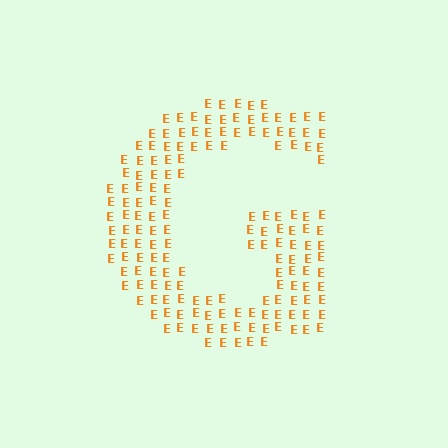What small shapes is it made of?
It is made of small letter E's.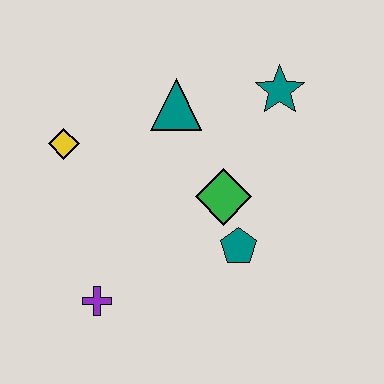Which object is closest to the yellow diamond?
The teal triangle is closest to the yellow diamond.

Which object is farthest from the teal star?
The purple cross is farthest from the teal star.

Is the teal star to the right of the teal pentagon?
Yes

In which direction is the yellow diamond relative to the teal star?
The yellow diamond is to the left of the teal star.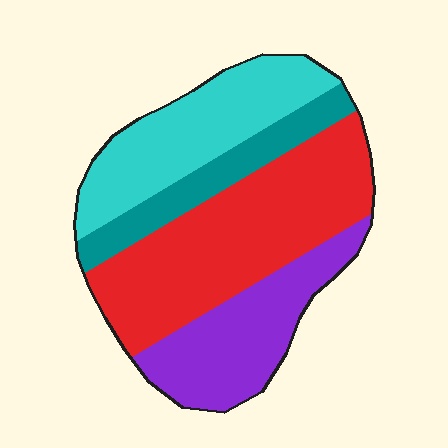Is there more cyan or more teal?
Cyan.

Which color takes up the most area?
Red, at roughly 40%.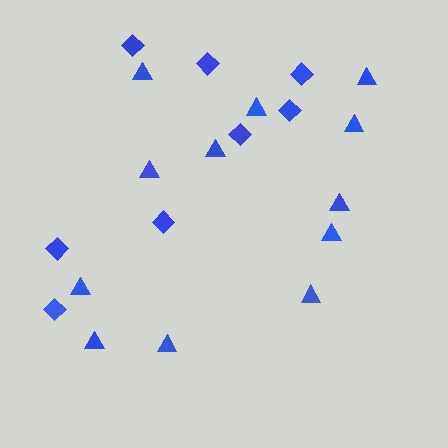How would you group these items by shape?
There are 2 groups: one group of diamonds (8) and one group of triangles (12).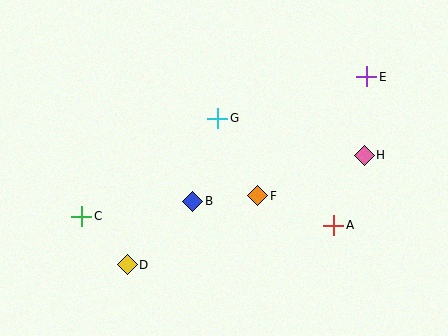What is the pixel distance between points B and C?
The distance between B and C is 112 pixels.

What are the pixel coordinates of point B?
Point B is at (193, 201).